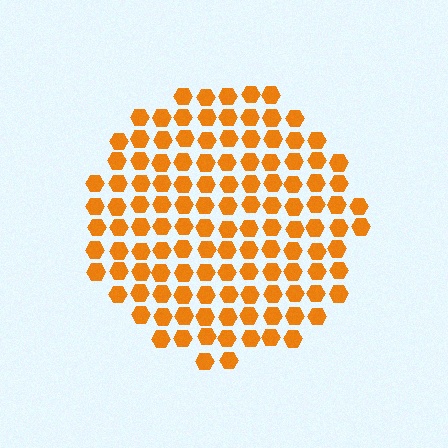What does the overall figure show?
The overall figure shows a circle.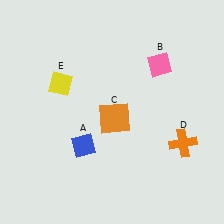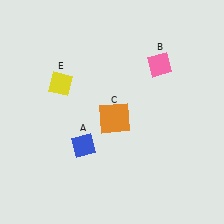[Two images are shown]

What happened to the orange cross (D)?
The orange cross (D) was removed in Image 2. It was in the bottom-right area of Image 1.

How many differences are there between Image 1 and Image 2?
There is 1 difference between the two images.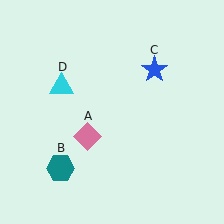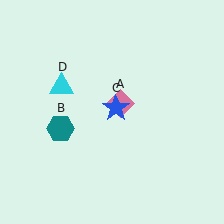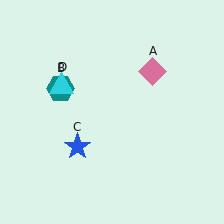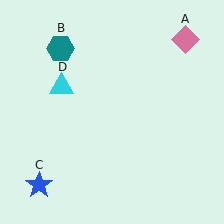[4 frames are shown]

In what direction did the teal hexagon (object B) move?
The teal hexagon (object B) moved up.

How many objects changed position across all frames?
3 objects changed position: pink diamond (object A), teal hexagon (object B), blue star (object C).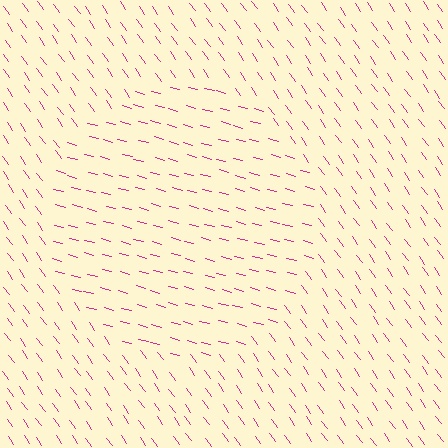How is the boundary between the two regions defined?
The boundary is defined purely by a change in line orientation (approximately 39 degrees difference). All lines are the same color and thickness.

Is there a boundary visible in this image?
Yes, there is a texture boundary formed by a change in line orientation.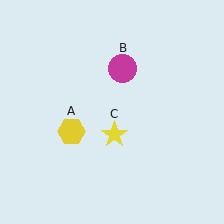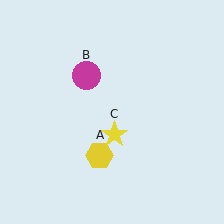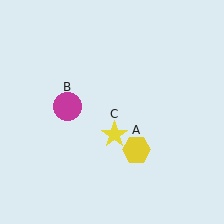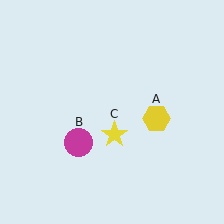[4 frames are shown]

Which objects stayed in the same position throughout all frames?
Yellow star (object C) remained stationary.